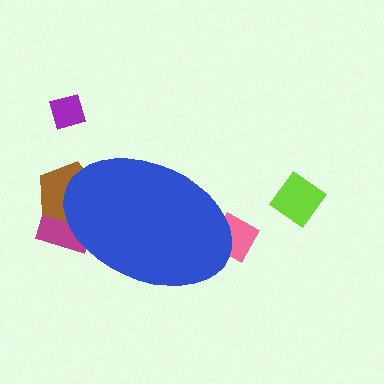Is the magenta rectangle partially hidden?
Yes, the magenta rectangle is partially hidden behind the blue ellipse.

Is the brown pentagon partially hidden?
Yes, the brown pentagon is partially hidden behind the blue ellipse.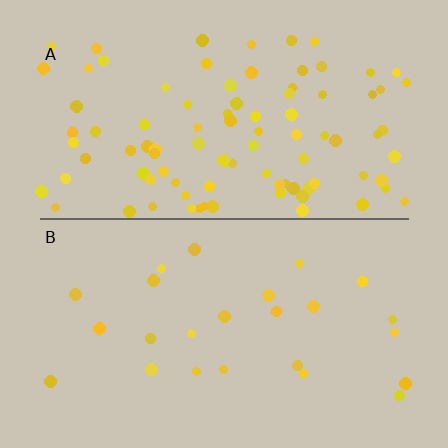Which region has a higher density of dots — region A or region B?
A (the top).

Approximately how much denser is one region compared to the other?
Approximately 3.8× — region A over region B.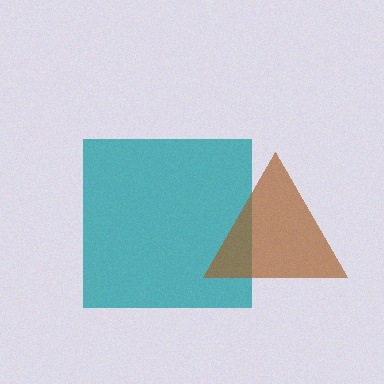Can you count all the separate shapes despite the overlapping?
Yes, there are 2 separate shapes.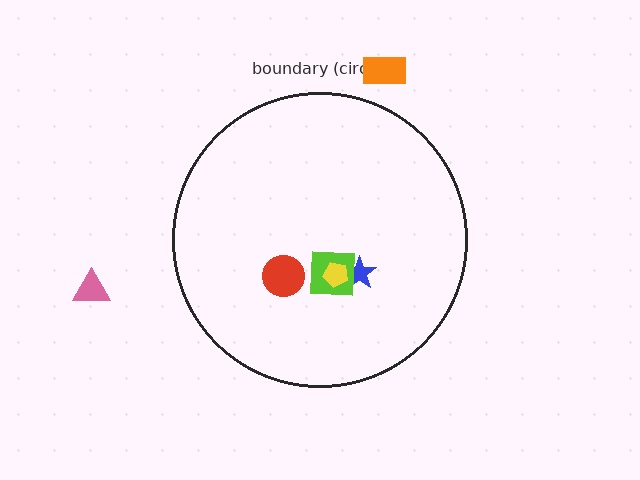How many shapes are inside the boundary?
4 inside, 2 outside.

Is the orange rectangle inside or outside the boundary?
Outside.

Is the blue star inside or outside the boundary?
Inside.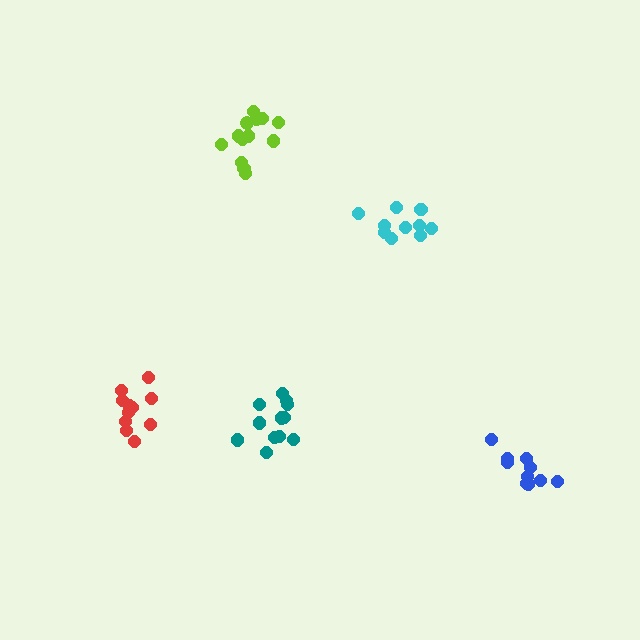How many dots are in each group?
Group 1: 10 dots, Group 2: 11 dots, Group 3: 13 dots, Group 4: 12 dots, Group 5: 10 dots (56 total).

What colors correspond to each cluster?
The clusters are colored: cyan, red, lime, teal, blue.